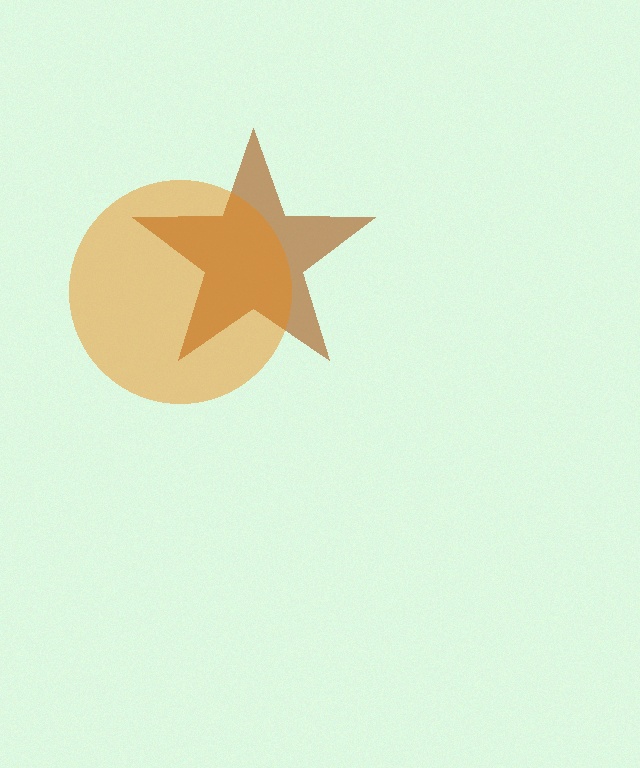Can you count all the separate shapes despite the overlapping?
Yes, there are 2 separate shapes.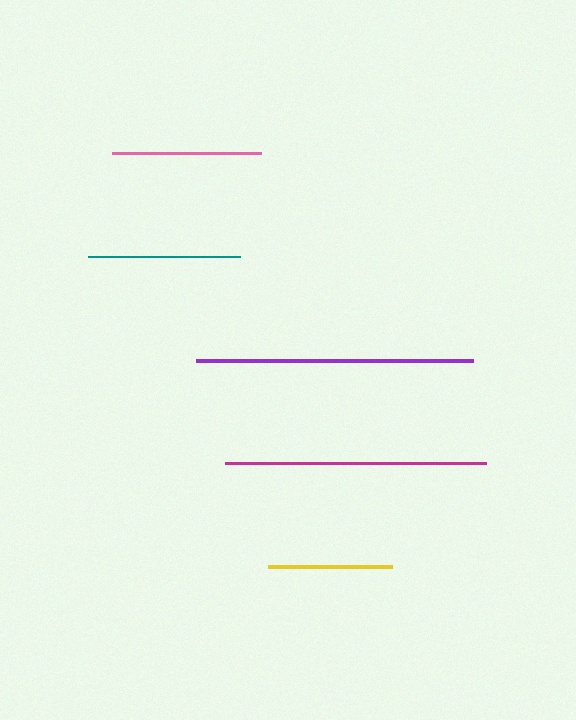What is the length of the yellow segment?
The yellow segment is approximately 124 pixels long.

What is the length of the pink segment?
The pink segment is approximately 149 pixels long.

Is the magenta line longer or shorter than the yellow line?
The magenta line is longer than the yellow line.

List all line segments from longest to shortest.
From longest to shortest: purple, magenta, teal, pink, yellow.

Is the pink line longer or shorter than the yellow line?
The pink line is longer than the yellow line.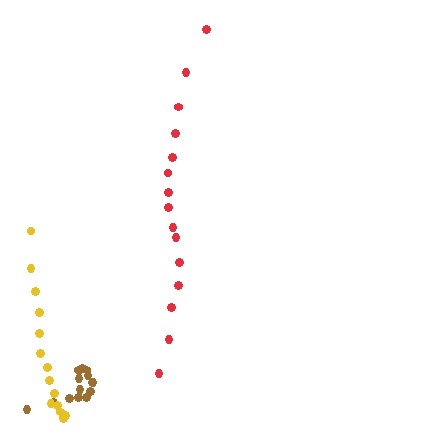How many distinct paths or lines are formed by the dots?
There are 3 distinct paths.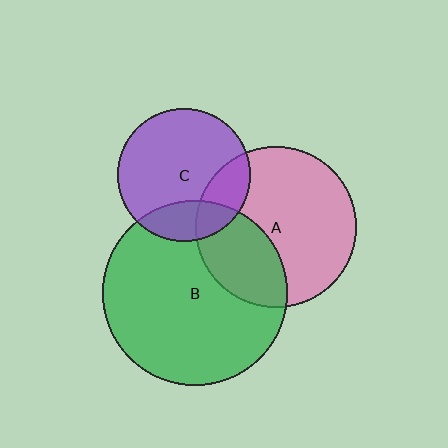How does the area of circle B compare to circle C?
Approximately 1.9 times.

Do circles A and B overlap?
Yes.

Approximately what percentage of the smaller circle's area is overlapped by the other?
Approximately 30%.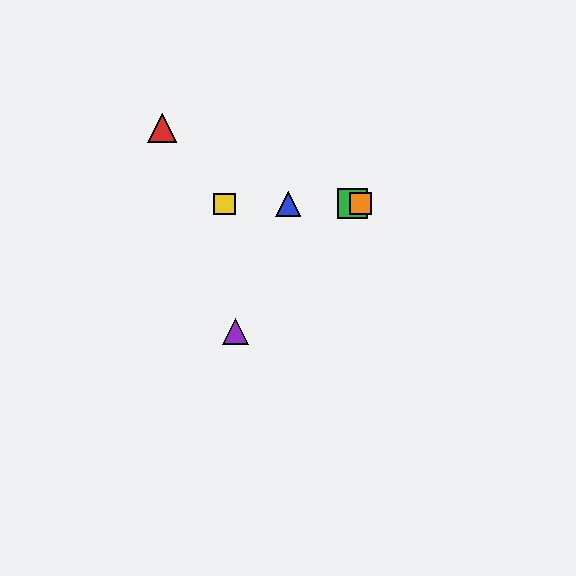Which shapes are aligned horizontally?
The blue triangle, the green square, the yellow square, the orange square are aligned horizontally.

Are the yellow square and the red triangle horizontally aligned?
No, the yellow square is at y≈204 and the red triangle is at y≈128.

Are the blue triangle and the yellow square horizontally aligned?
Yes, both are at y≈204.